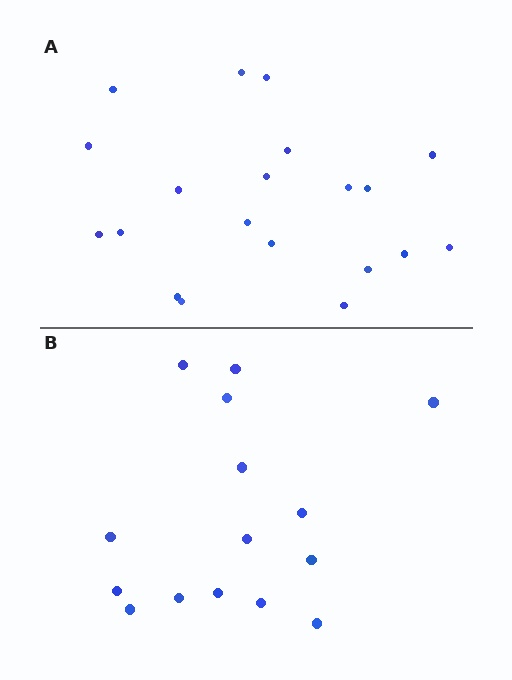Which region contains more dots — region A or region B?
Region A (the top region) has more dots.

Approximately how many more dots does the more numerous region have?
Region A has about 5 more dots than region B.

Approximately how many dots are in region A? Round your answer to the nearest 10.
About 20 dots.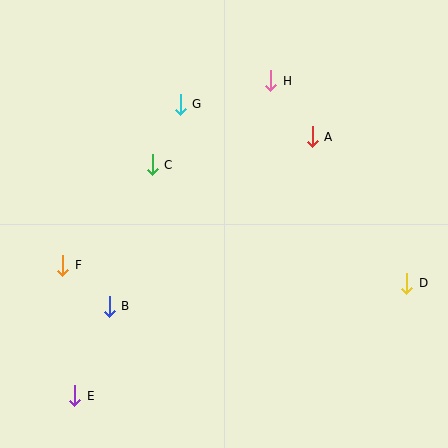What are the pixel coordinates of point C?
Point C is at (152, 165).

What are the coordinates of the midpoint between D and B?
The midpoint between D and B is at (258, 295).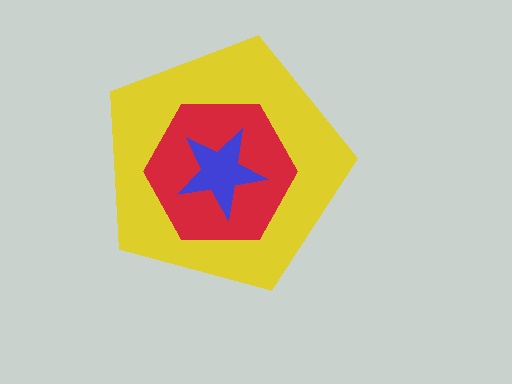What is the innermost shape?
The blue star.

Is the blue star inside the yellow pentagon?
Yes.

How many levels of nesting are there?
3.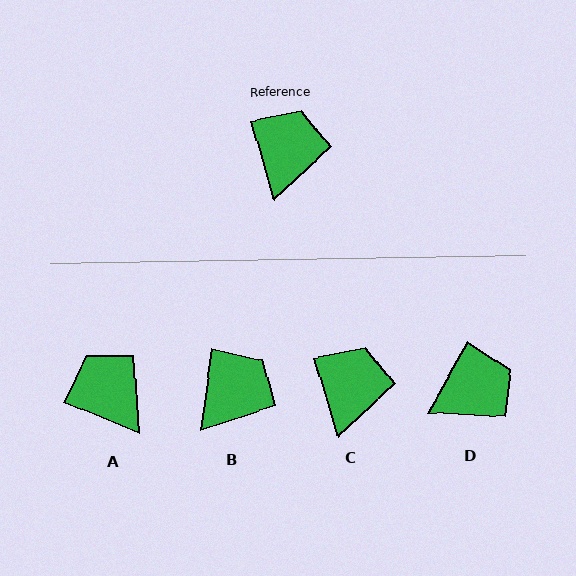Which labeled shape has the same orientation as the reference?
C.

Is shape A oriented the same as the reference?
No, it is off by about 52 degrees.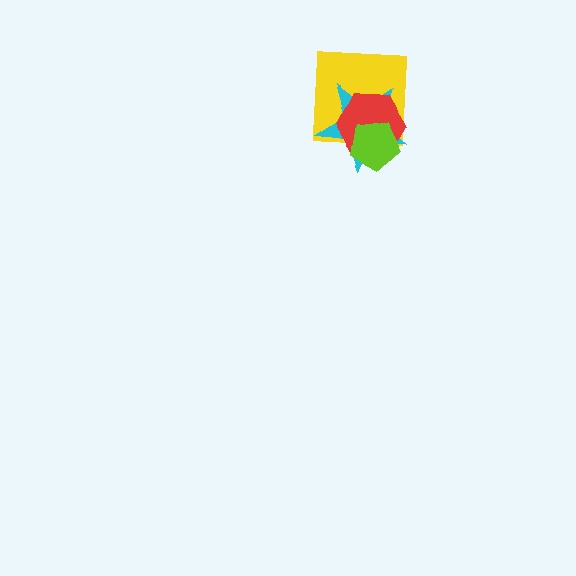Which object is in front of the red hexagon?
The lime pentagon is in front of the red hexagon.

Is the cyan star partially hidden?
Yes, it is partially covered by another shape.